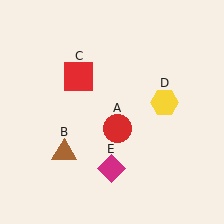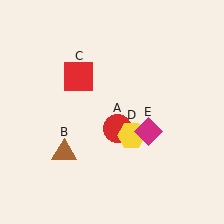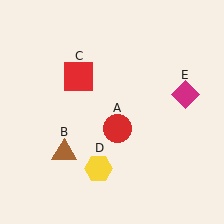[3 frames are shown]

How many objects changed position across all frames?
2 objects changed position: yellow hexagon (object D), magenta diamond (object E).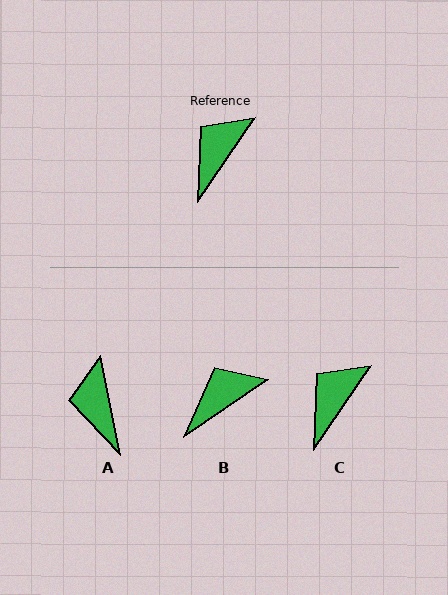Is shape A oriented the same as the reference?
No, it is off by about 45 degrees.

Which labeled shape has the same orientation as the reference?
C.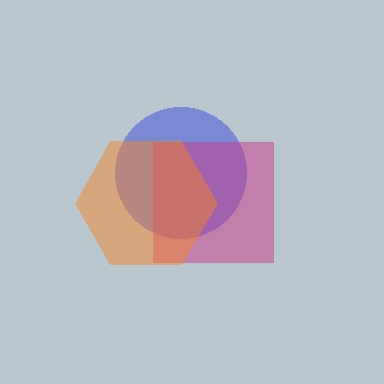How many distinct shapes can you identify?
There are 3 distinct shapes: a blue circle, a magenta square, an orange hexagon.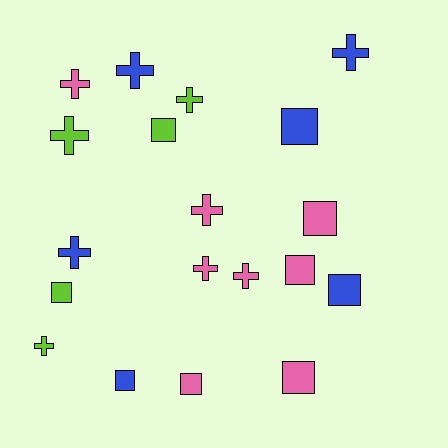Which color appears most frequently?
Pink, with 8 objects.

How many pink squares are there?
There are 4 pink squares.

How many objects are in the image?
There are 19 objects.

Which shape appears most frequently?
Cross, with 10 objects.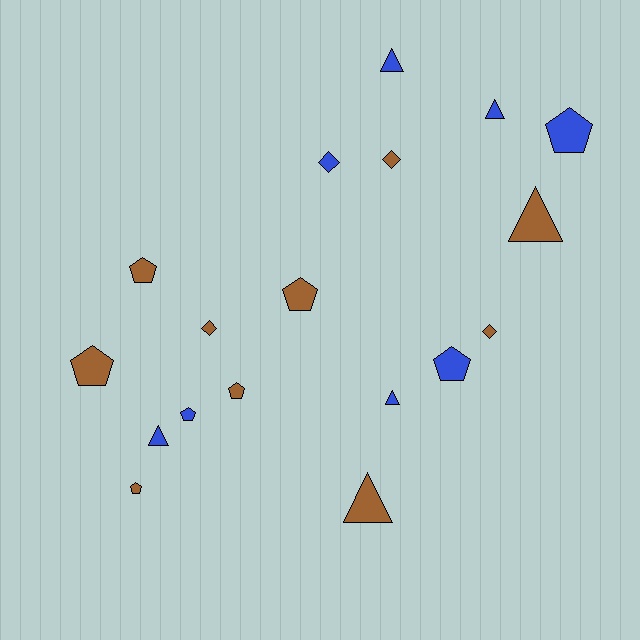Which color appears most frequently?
Brown, with 10 objects.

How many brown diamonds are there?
There are 3 brown diamonds.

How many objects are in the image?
There are 18 objects.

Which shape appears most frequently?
Pentagon, with 8 objects.